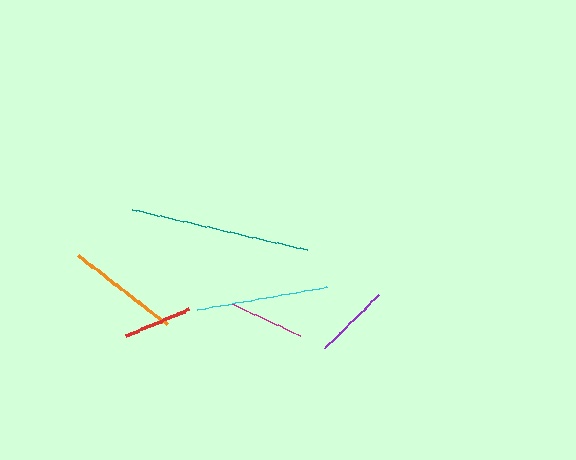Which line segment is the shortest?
The red line is the shortest at approximately 68 pixels.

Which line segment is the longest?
The teal line is the longest at approximately 179 pixels.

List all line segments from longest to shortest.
From longest to shortest: teal, cyan, orange, purple, magenta, red.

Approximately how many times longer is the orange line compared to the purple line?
The orange line is approximately 1.5 times the length of the purple line.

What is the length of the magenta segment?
The magenta segment is approximately 74 pixels long.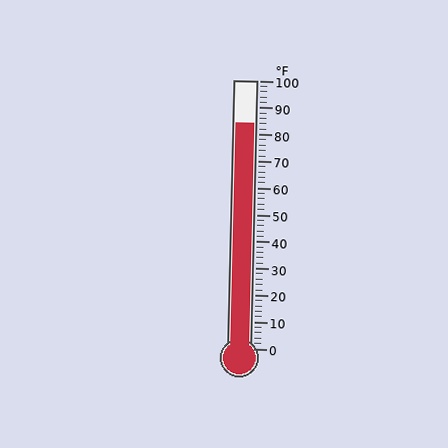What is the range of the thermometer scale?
The thermometer scale ranges from 0°F to 100°F.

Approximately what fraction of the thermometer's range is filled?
The thermometer is filled to approximately 85% of its range.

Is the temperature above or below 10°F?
The temperature is above 10°F.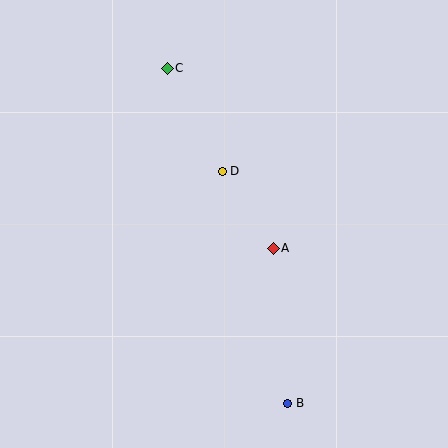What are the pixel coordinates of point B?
Point B is at (288, 403).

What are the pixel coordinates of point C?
Point C is at (167, 68).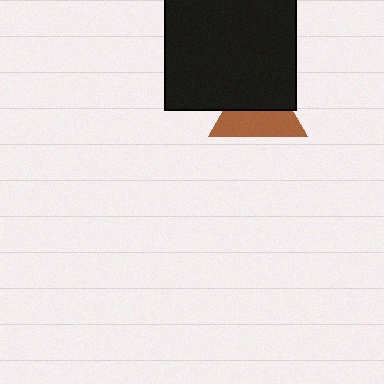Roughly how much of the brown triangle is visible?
About half of it is visible (roughly 50%).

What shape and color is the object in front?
The object in front is a black rectangle.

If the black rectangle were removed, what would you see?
You would see the complete brown triangle.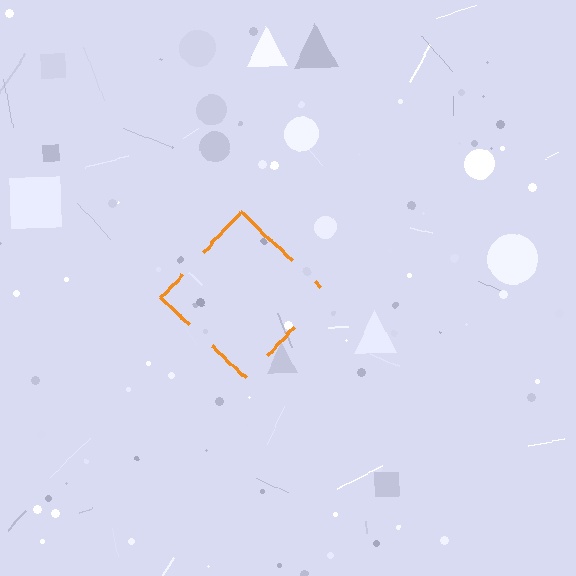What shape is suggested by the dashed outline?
The dashed outline suggests a diamond.